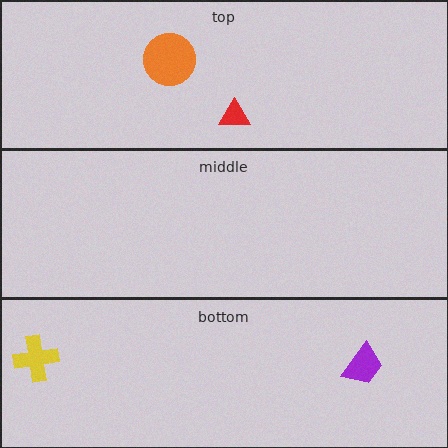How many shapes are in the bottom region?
2.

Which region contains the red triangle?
The top region.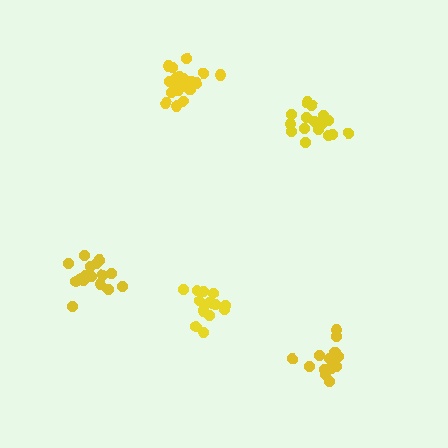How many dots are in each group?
Group 1: 21 dots, Group 2: 18 dots, Group 3: 16 dots, Group 4: 16 dots, Group 5: 15 dots (86 total).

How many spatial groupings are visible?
There are 5 spatial groupings.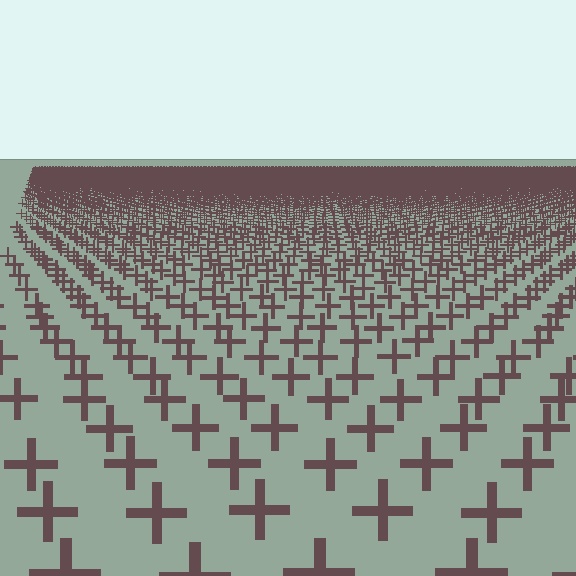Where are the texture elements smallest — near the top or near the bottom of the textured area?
Near the top.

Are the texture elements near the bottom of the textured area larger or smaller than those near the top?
Larger. Near the bottom, elements are closer to the viewer and appear at a bigger on-screen size.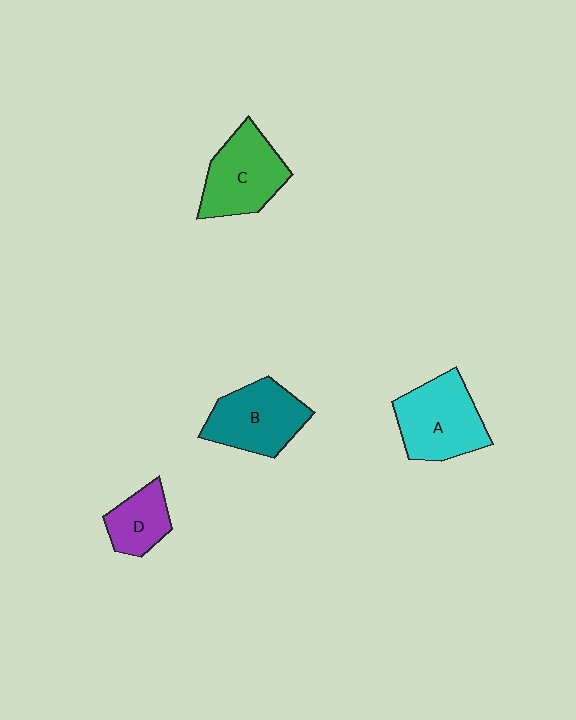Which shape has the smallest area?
Shape D (purple).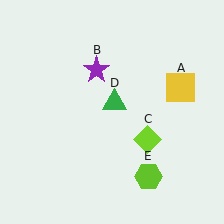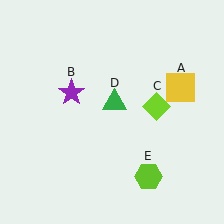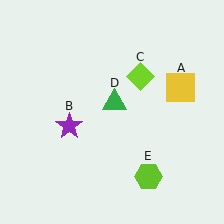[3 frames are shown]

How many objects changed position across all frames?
2 objects changed position: purple star (object B), lime diamond (object C).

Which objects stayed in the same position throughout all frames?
Yellow square (object A) and green triangle (object D) and lime hexagon (object E) remained stationary.